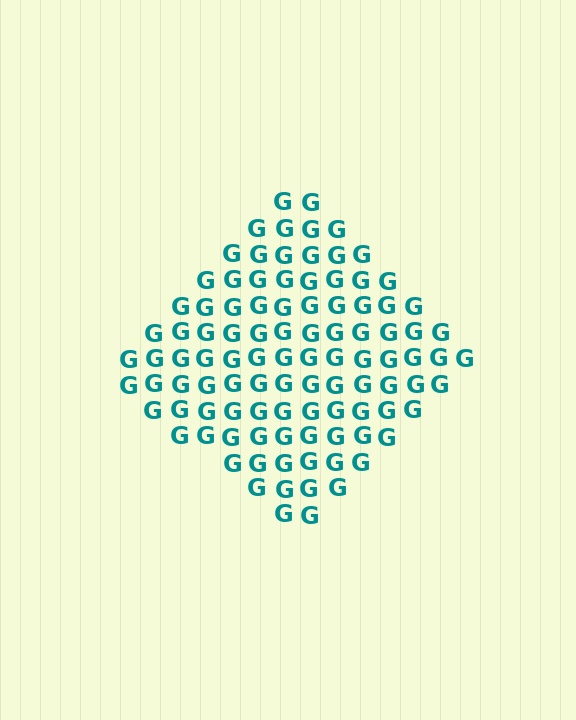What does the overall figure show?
The overall figure shows a diamond.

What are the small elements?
The small elements are letter G's.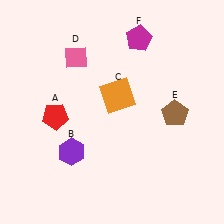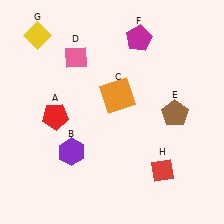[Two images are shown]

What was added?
A yellow diamond (G), a red diamond (H) were added in Image 2.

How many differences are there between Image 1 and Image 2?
There are 2 differences between the two images.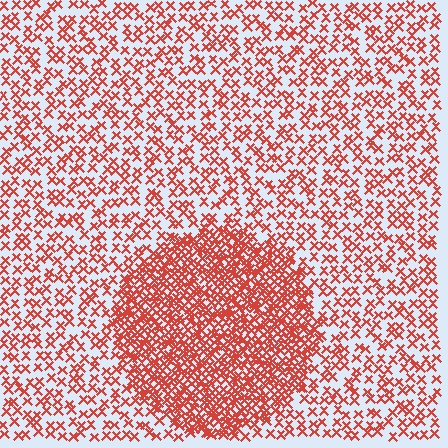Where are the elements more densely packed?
The elements are more densely packed inside the circle boundary.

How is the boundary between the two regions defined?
The boundary is defined by a change in element density (approximately 2.4x ratio). All elements are the same color, size, and shape.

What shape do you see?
I see a circle.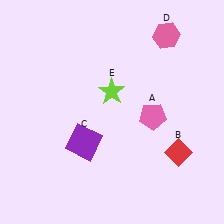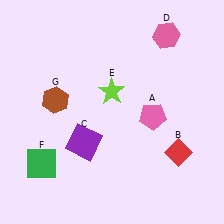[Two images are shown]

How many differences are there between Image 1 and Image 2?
There are 2 differences between the two images.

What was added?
A green square (F), a brown hexagon (G) were added in Image 2.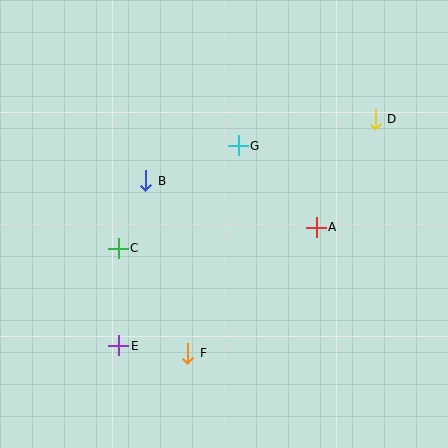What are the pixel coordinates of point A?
Point A is at (316, 227).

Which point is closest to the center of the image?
Point G at (238, 146) is closest to the center.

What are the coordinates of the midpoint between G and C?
The midpoint between G and C is at (178, 197).